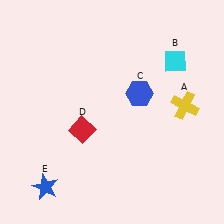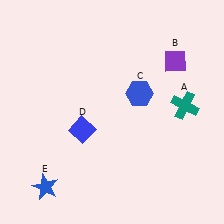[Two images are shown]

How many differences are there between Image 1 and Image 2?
There are 3 differences between the two images.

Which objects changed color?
A changed from yellow to teal. B changed from cyan to purple. D changed from red to blue.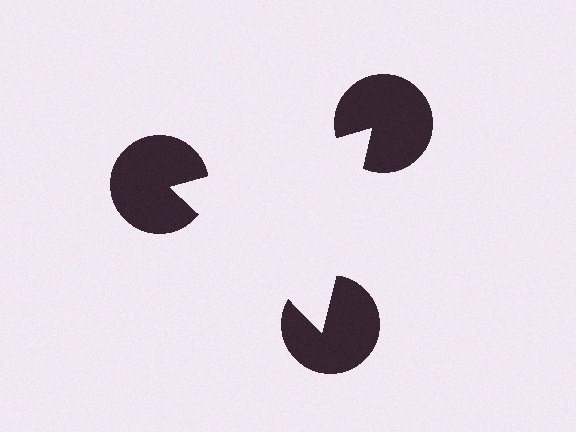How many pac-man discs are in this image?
There are 3 — one at each vertex of the illusory triangle.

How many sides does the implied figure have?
3 sides.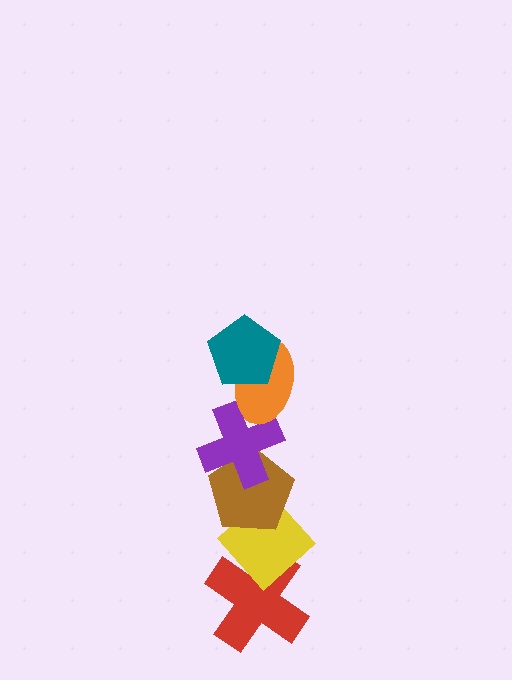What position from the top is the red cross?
The red cross is 6th from the top.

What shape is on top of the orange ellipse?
The teal pentagon is on top of the orange ellipse.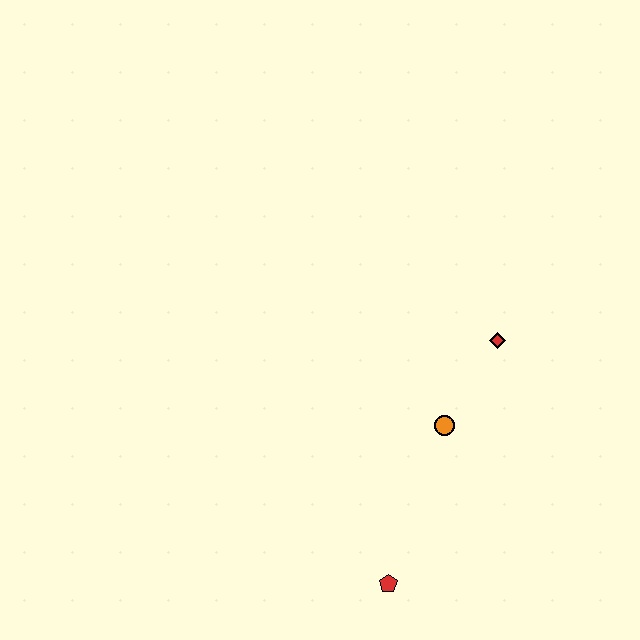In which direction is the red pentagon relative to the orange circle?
The red pentagon is below the orange circle.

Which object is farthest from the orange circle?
The red pentagon is farthest from the orange circle.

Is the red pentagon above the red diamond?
No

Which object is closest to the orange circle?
The red diamond is closest to the orange circle.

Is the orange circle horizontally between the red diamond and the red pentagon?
Yes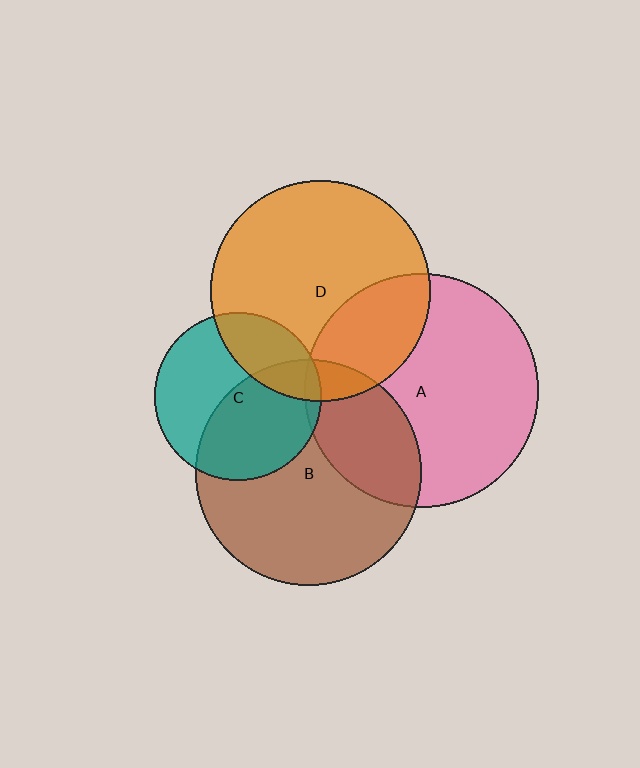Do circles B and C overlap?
Yes.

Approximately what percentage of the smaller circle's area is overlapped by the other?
Approximately 50%.